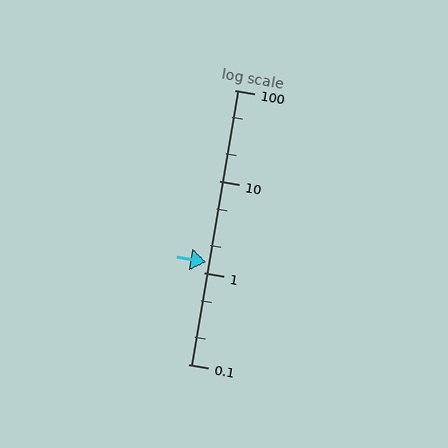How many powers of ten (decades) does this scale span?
The scale spans 3 decades, from 0.1 to 100.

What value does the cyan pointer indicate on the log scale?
The pointer indicates approximately 1.3.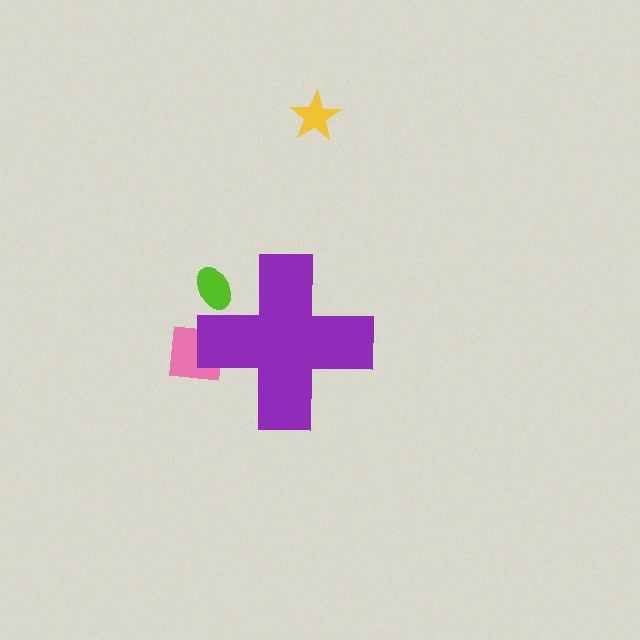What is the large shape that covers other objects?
A purple cross.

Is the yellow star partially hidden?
No, the yellow star is fully visible.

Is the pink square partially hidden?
Yes, the pink square is partially hidden behind the purple cross.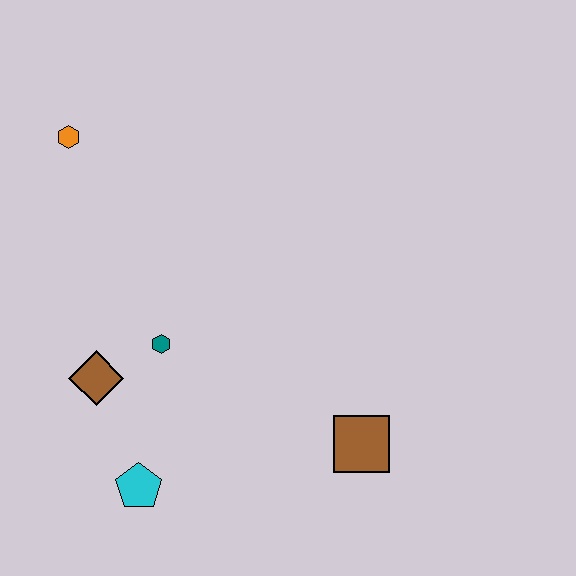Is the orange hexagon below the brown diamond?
No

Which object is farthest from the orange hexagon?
The brown square is farthest from the orange hexagon.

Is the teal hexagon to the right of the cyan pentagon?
Yes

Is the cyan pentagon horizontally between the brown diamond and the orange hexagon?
No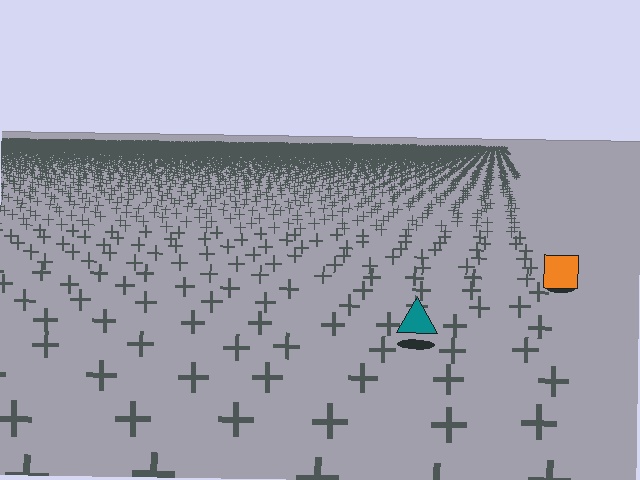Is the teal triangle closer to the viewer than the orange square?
Yes. The teal triangle is closer — you can tell from the texture gradient: the ground texture is coarser near it.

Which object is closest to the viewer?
The teal triangle is closest. The texture marks near it are larger and more spread out.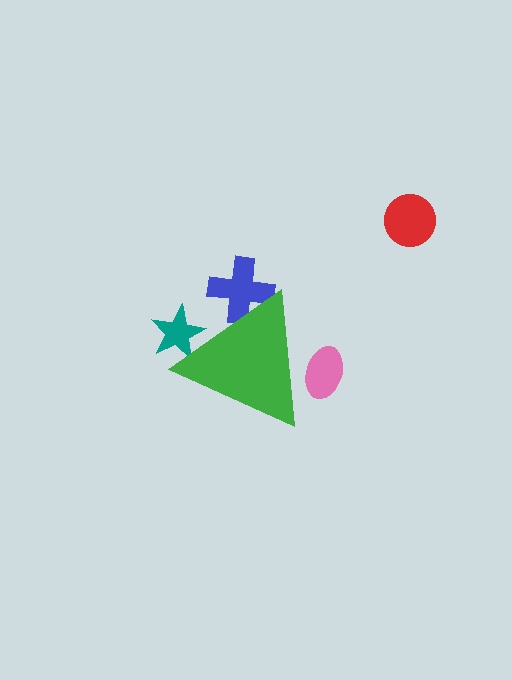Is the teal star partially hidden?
Yes, the teal star is partially hidden behind the green triangle.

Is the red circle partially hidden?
No, the red circle is fully visible.